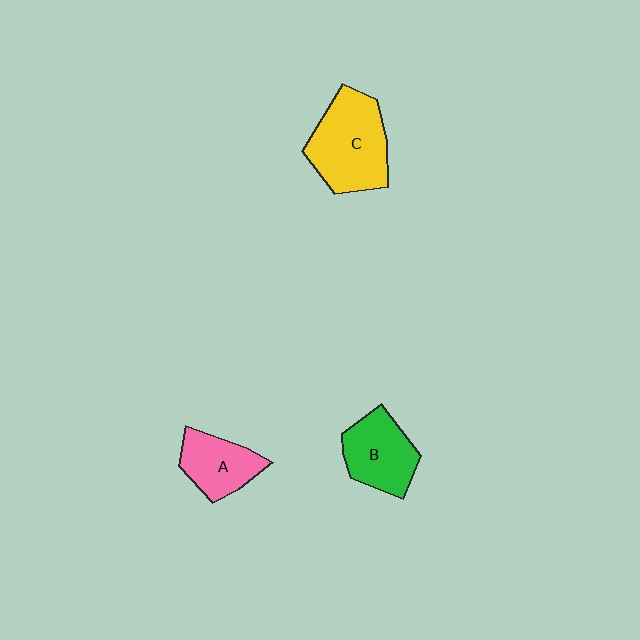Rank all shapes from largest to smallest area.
From largest to smallest: C (yellow), B (green), A (pink).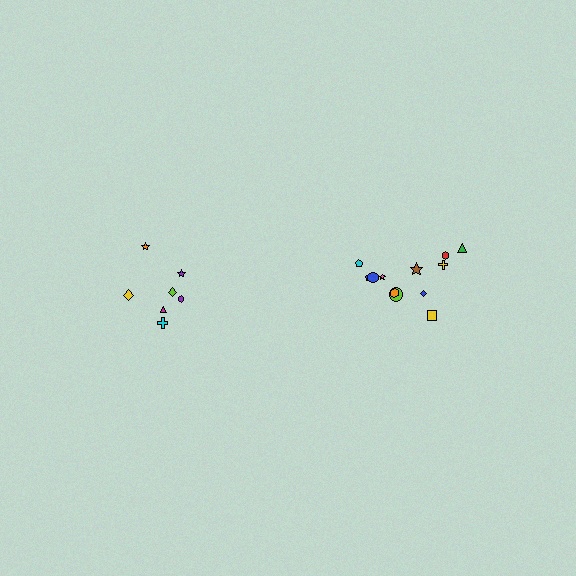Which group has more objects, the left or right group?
The right group.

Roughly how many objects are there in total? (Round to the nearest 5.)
Roughly 20 objects in total.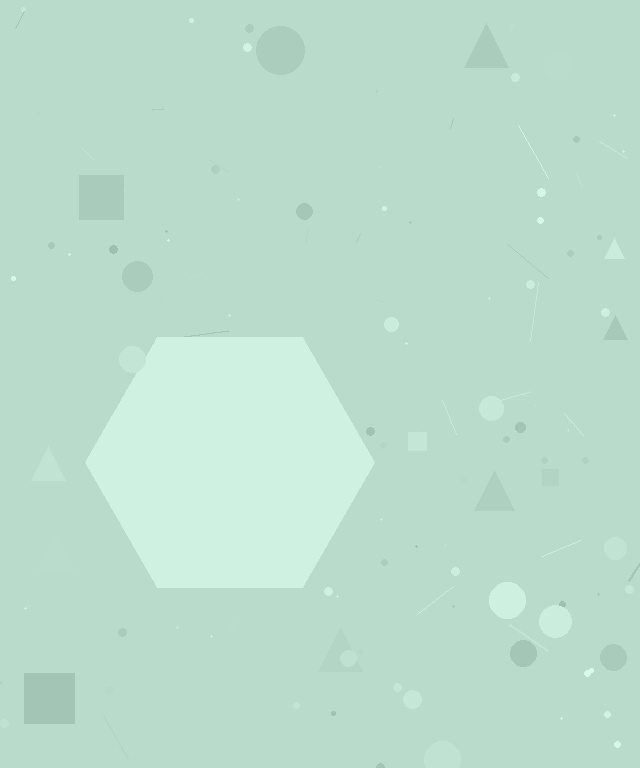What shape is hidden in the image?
A hexagon is hidden in the image.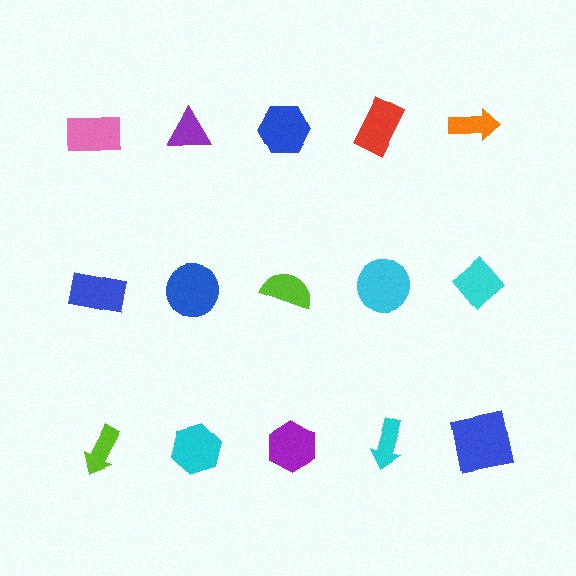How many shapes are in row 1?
5 shapes.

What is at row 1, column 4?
A red rectangle.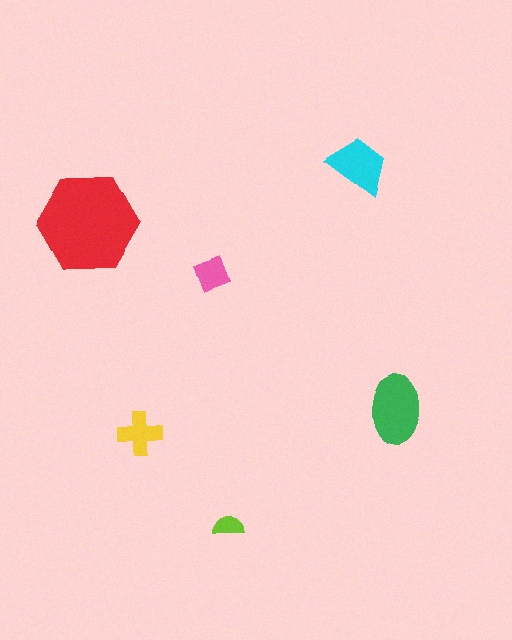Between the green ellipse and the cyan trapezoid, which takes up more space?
The green ellipse.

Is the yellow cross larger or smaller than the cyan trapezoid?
Smaller.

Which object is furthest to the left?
The red hexagon is leftmost.